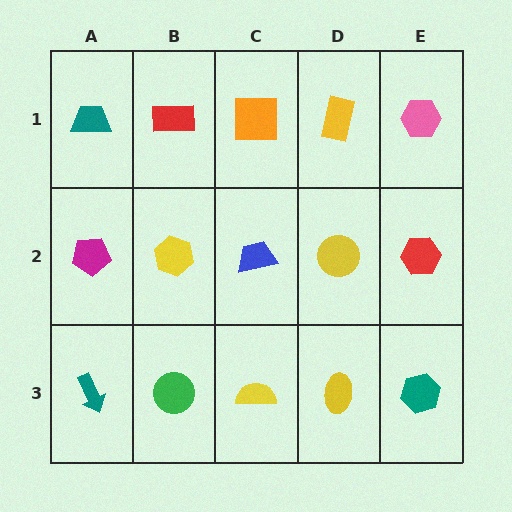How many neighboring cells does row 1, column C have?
3.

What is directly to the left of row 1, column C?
A red rectangle.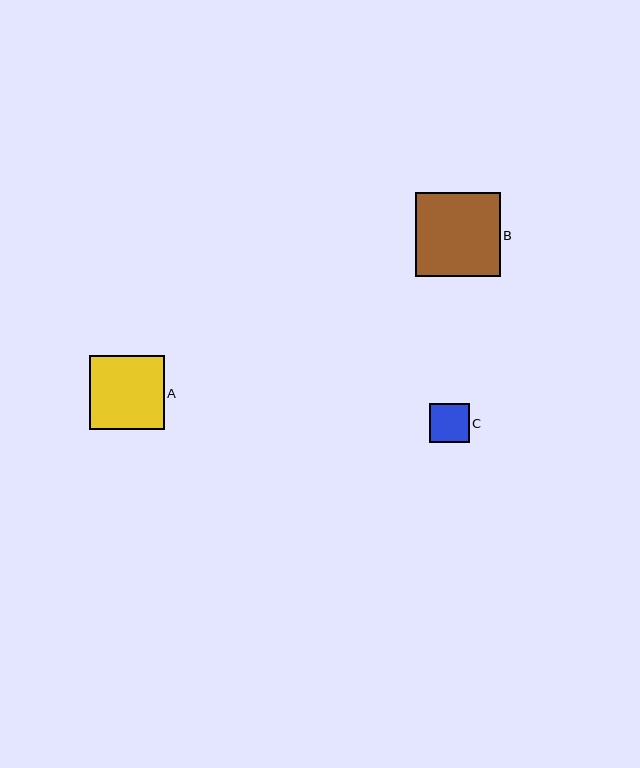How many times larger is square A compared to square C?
Square A is approximately 1.9 times the size of square C.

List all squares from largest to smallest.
From largest to smallest: B, A, C.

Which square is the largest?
Square B is the largest with a size of approximately 85 pixels.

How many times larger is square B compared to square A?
Square B is approximately 1.1 times the size of square A.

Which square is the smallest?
Square C is the smallest with a size of approximately 39 pixels.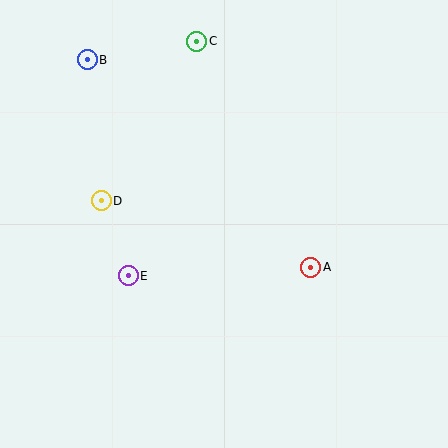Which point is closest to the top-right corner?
Point C is closest to the top-right corner.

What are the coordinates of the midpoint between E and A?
The midpoint between E and A is at (219, 272).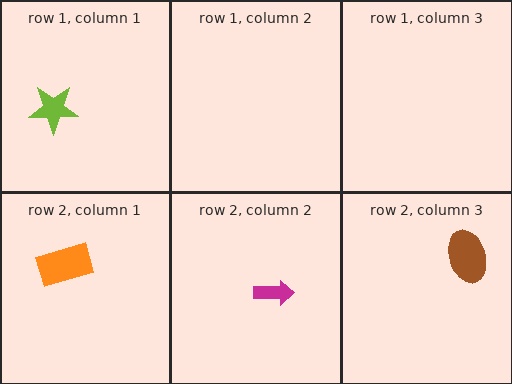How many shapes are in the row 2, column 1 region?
1.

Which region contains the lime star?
The row 1, column 1 region.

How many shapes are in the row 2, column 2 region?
1.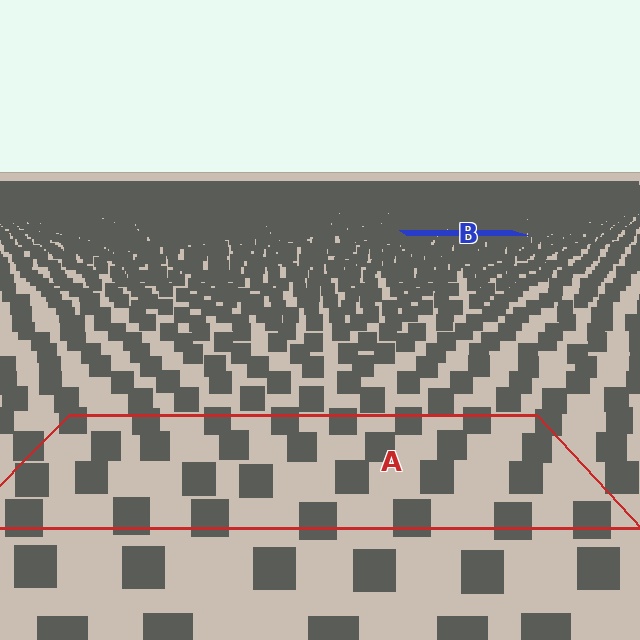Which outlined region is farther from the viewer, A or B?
Region B is farther from the viewer — the texture elements inside it appear smaller and more densely packed.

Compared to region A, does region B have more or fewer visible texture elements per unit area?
Region B has more texture elements per unit area — they are packed more densely because it is farther away.